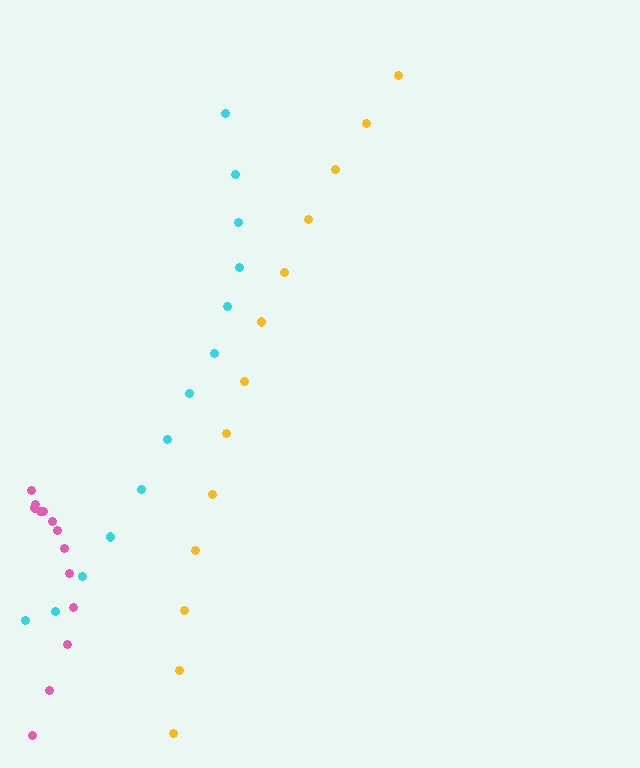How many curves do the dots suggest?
There are 3 distinct paths.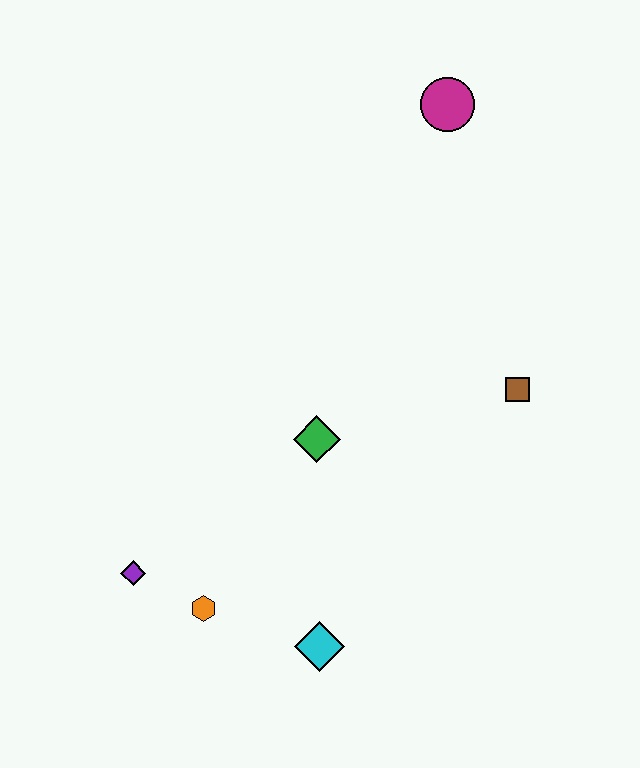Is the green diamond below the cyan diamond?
No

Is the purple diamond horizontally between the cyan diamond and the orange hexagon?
No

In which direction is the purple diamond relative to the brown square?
The purple diamond is to the left of the brown square.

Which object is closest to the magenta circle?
The brown square is closest to the magenta circle.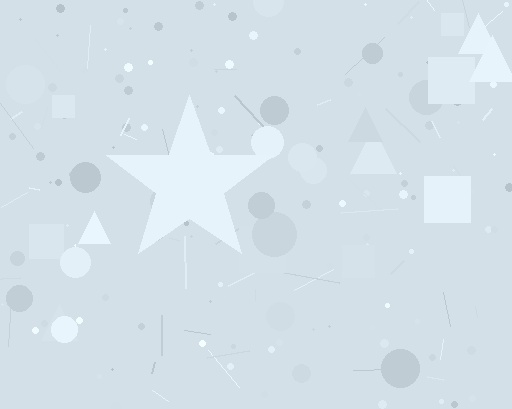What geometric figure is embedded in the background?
A star is embedded in the background.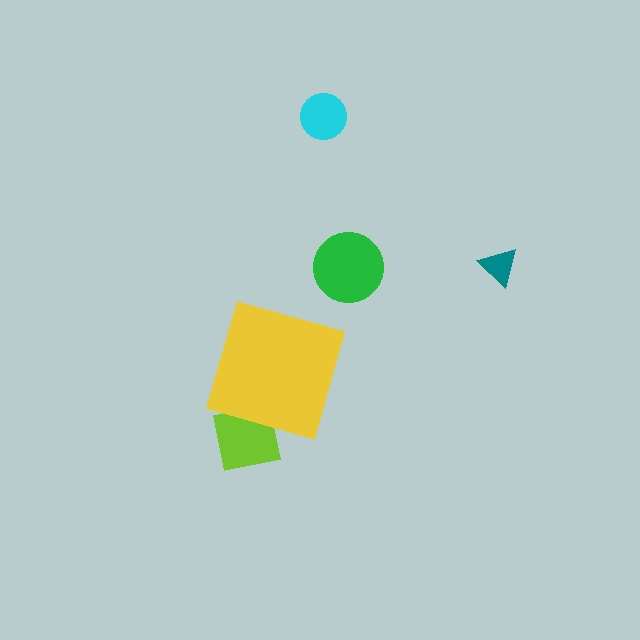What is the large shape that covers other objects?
A yellow diamond.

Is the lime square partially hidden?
Yes, the lime square is partially hidden behind the yellow diamond.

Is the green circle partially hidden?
No, the green circle is fully visible.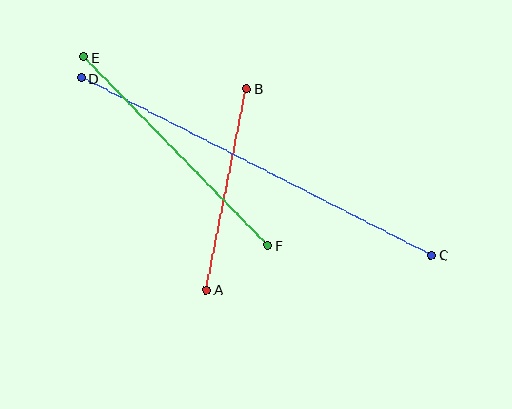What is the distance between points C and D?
The distance is approximately 392 pixels.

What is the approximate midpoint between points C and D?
The midpoint is at approximately (257, 166) pixels.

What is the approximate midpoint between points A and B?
The midpoint is at approximately (227, 189) pixels.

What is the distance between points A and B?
The distance is approximately 205 pixels.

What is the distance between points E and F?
The distance is approximately 263 pixels.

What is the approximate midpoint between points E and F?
The midpoint is at approximately (176, 151) pixels.